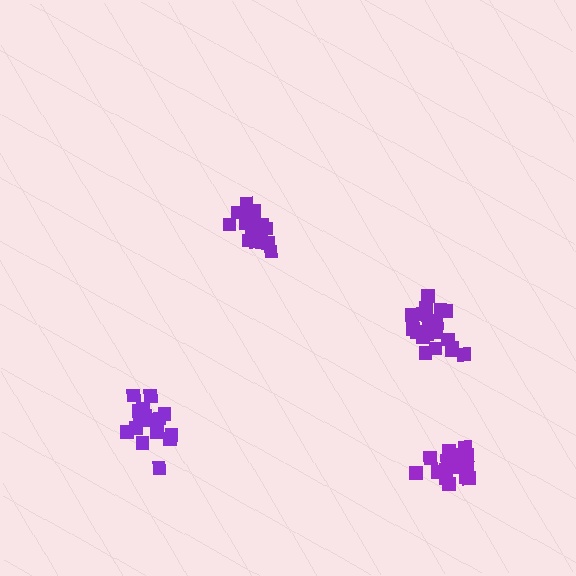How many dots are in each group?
Group 1: 20 dots, Group 2: 18 dots, Group 3: 19 dots, Group 4: 19 dots (76 total).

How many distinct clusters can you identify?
There are 4 distinct clusters.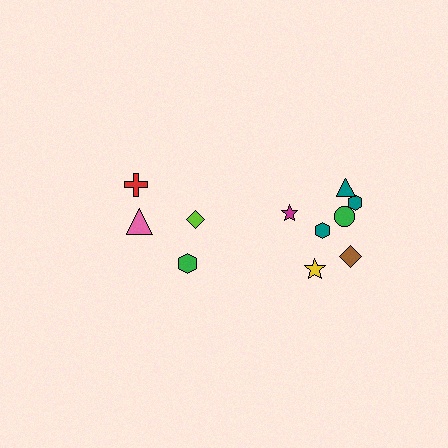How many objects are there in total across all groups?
There are 11 objects.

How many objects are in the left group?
There are 4 objects.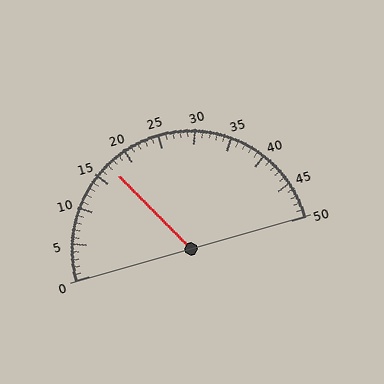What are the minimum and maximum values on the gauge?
The gauge ranges from 0 to 50.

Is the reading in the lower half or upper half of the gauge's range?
The reading is in the lower half of the range (0 to 50).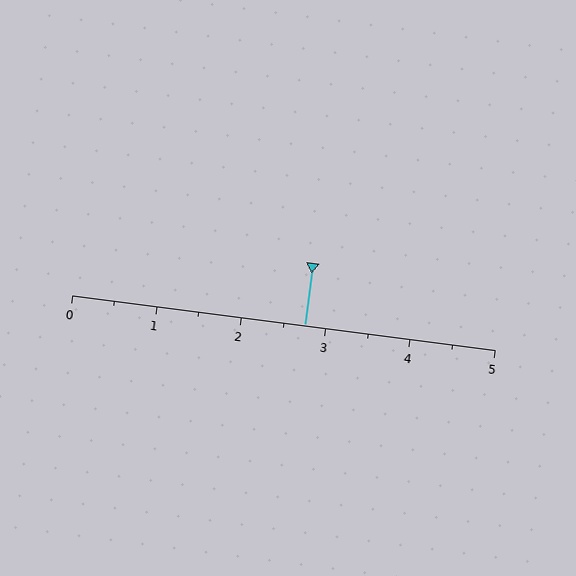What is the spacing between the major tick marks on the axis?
The major ticks are spaced 1 apart.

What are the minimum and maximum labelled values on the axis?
The axis runs from 0 to 5.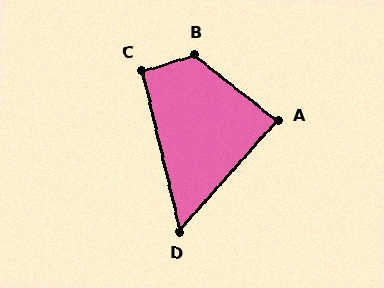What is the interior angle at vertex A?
Approximately 87 degrees (approximately right).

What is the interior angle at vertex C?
Approximately 93 degrees (approximately right).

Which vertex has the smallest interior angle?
D, at approximately 55 degrees.